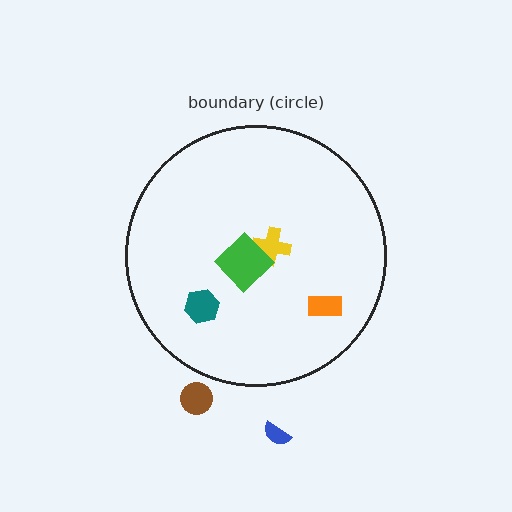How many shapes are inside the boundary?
5 inside, 2 outside.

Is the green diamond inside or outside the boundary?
Inside.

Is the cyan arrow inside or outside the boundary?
Inside.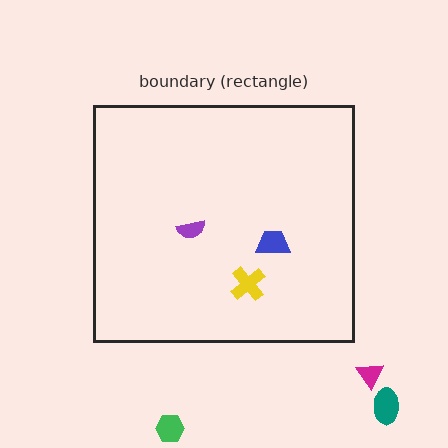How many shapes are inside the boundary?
3 inside, 3 outside.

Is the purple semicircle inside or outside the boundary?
Inside.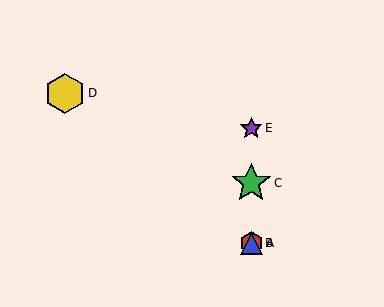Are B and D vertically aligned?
No, B is at x≈251 and D is at x≈65.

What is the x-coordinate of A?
Object A is at x≈251.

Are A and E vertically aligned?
Yes, both are at x≈251.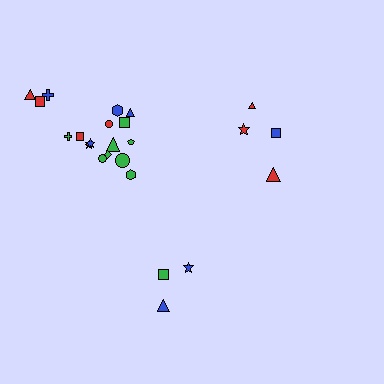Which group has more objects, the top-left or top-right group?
The top-left group.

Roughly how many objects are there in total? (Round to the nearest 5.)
Roughly 25 objects in total.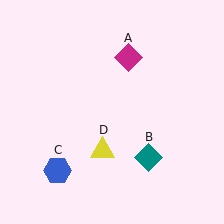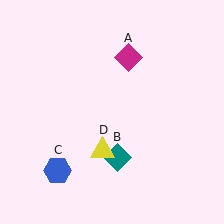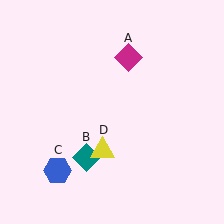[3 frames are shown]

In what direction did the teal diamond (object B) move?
The teal diamond (object B) moved left.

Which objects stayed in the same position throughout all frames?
Magenta diamond (object A) and blue hexagon (object C) and yellow triangle (object D) remained stationary.